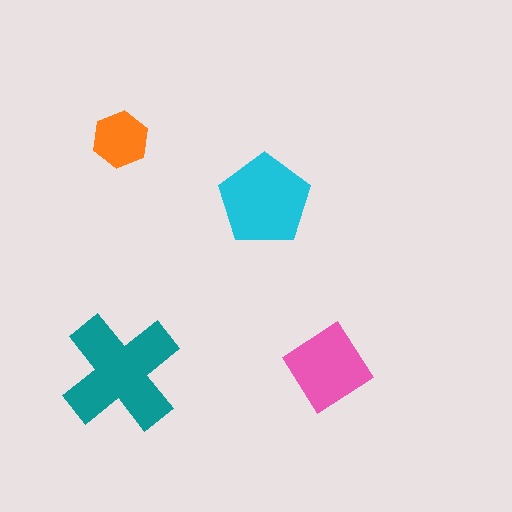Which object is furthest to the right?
The pink diamond is rightmost.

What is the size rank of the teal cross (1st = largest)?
1st.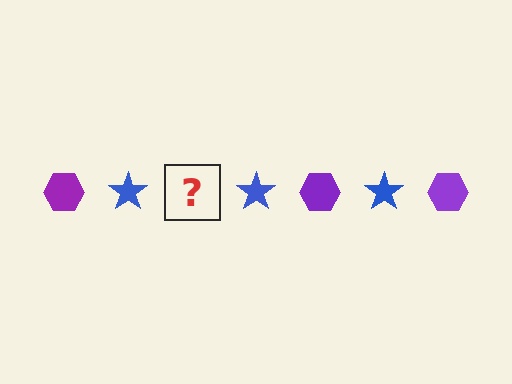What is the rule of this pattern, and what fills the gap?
The rule is that the pattern alternates between purple hexagon and blue star. The gap should be filled with a purple hexagon.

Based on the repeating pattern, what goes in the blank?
The blank should be a purple hexagon.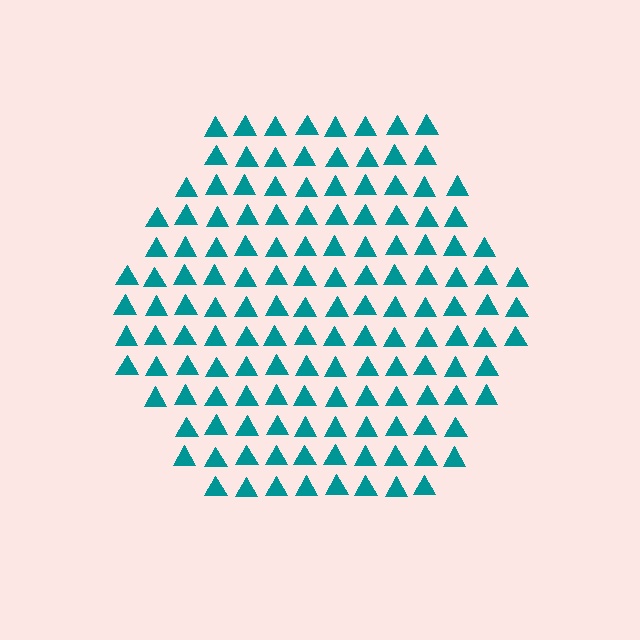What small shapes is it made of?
It is made of small triangles.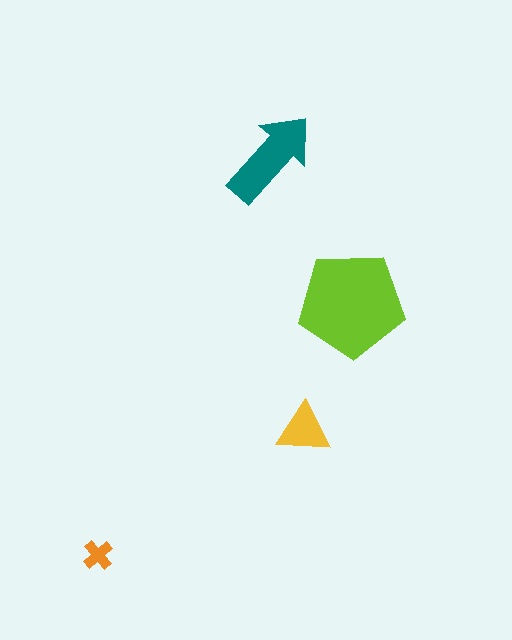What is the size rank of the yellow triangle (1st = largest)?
3rd.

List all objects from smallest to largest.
The orange cross, the yellow triangle, the teal arrow, the lime pentagon.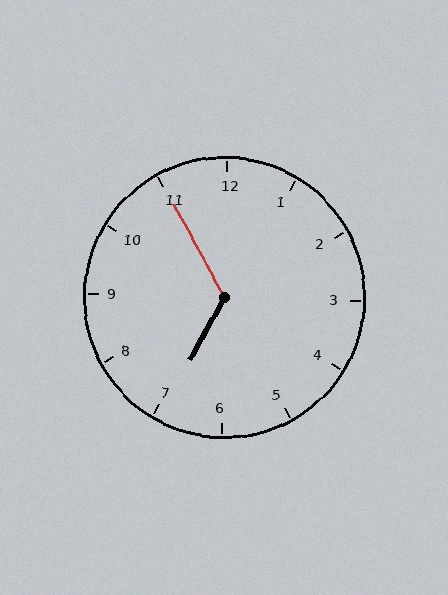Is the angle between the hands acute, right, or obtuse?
It is obtuse.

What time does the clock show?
6:55.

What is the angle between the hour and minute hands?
Approximately 122 degrees.